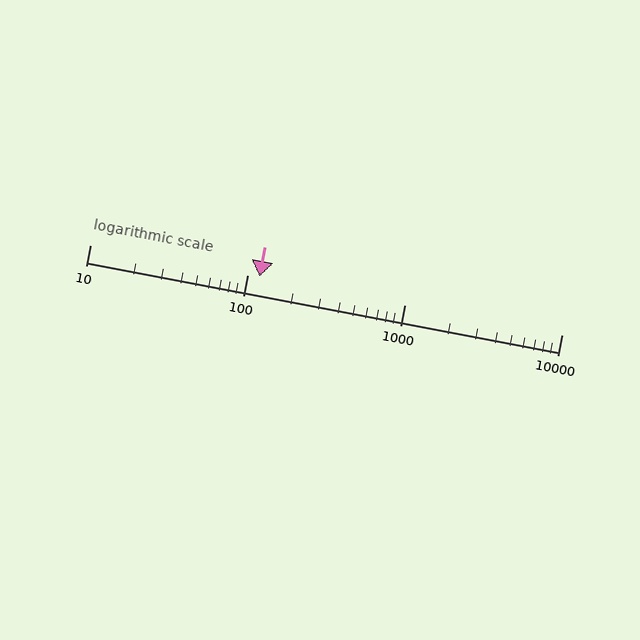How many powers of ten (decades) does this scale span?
The scale spans 3 decades, from 10 to 10000.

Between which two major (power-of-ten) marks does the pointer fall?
The pointer is between 100 and 1000.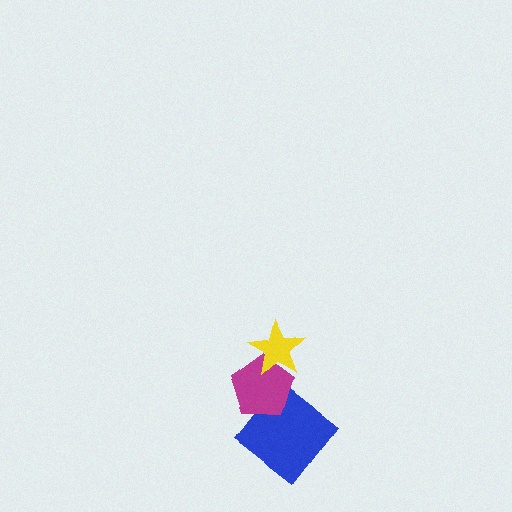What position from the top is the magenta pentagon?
The magenta pentagon is 2nd from the top.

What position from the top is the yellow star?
The yellow star is 1st from the top.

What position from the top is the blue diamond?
The blue diamond is 3rd from the top.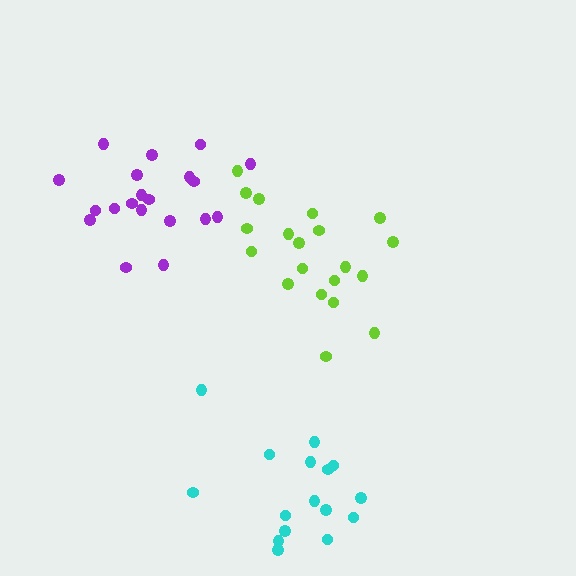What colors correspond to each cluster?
The clusters are colored: lime, purple, cyan.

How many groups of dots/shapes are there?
There are 3 groups.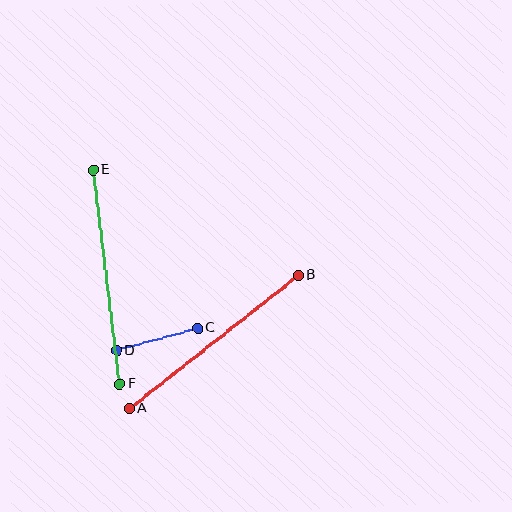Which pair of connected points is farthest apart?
Points E and F are farthest apart.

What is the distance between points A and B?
The distance is approximately 215 pixels.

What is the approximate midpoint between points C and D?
The midpoint is at approximately (157, 339) pixels.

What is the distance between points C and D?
The distance is approximately 84 pixels.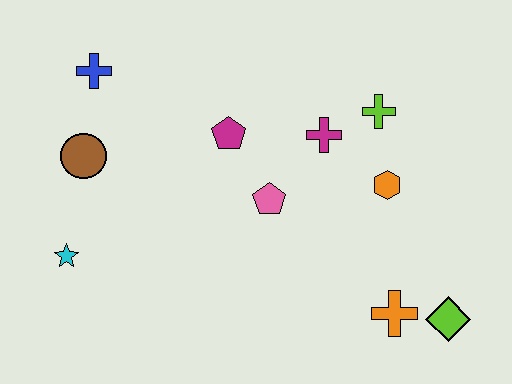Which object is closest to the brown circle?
The blue cross is closest to the brown circle.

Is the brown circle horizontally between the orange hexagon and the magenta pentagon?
No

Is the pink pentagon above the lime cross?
No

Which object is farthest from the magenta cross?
The cyan star is farthest from the magenta cross.